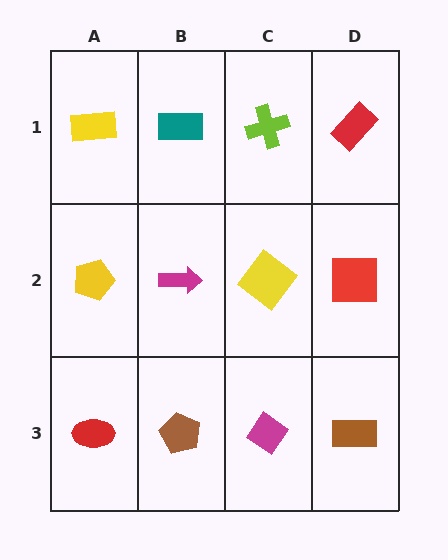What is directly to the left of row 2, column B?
A yellow pentagon.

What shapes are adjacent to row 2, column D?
A red rectangle (row 1, column D), a brown rectangle (row 3, column D), a yellow diamond (row 2, column C).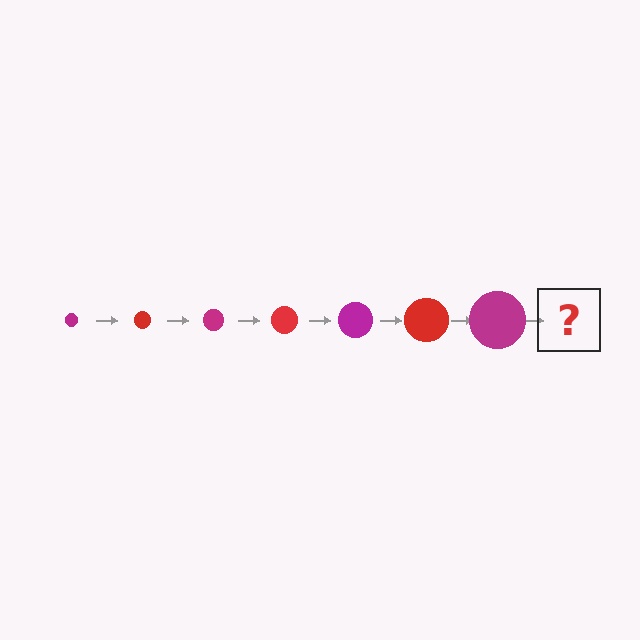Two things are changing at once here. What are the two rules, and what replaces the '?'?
The two rules are that the circle grows larger each step and the color cycles through magenta and red. The '?' should be a red circle, larger than the previous one.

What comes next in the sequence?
The next element should be a red circle, larger than the previous one.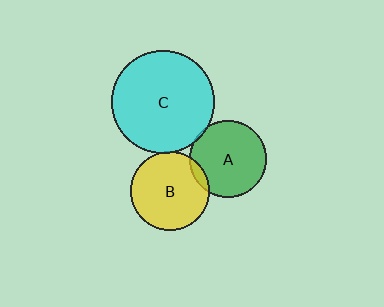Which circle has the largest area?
Circle C (cyan).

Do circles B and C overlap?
Yes.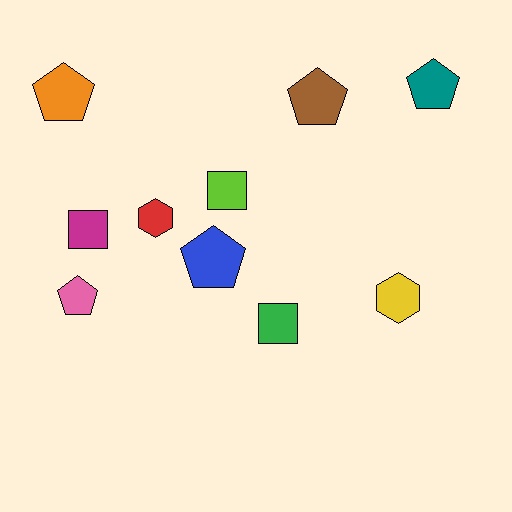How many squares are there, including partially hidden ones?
There are 3 squares.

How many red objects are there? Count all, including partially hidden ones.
There is 1 red object.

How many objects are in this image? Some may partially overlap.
There are 10 objects.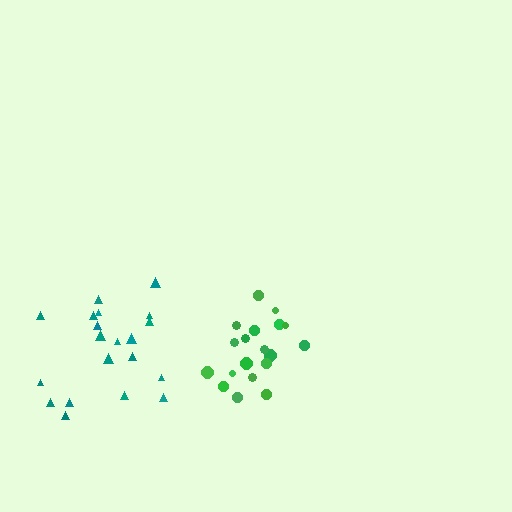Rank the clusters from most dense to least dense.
green, teal.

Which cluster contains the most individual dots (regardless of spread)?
Teal (20).